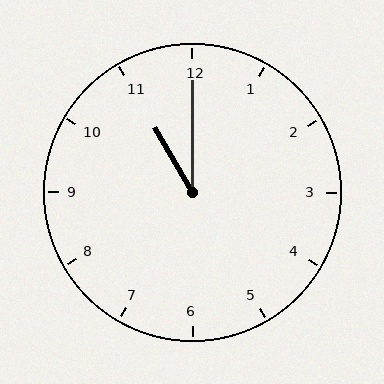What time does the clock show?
11:00.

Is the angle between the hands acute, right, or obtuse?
It is acute.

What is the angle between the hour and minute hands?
Approximately 30 degrees.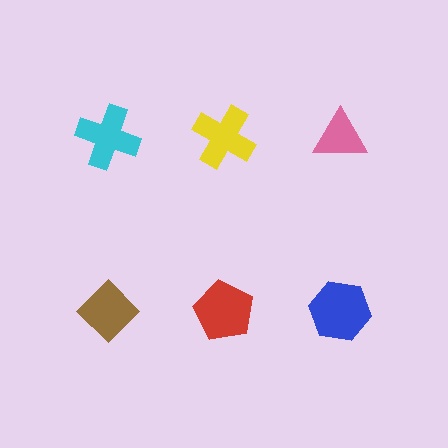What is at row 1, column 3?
A pink triangle.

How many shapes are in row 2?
3 shapes.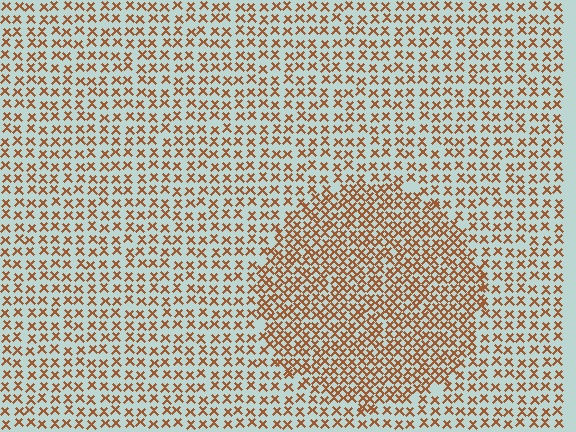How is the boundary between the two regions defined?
The boundary is defined by a change in element density (approximately 1.8x ratio). All elements are the same color, size, and shape.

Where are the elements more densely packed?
The elements are more densely packed inside the circle boundary.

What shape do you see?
I see a circle.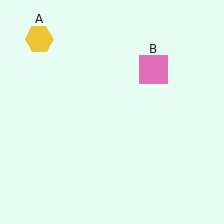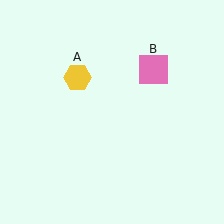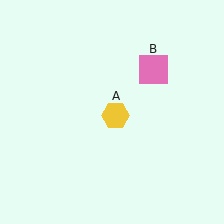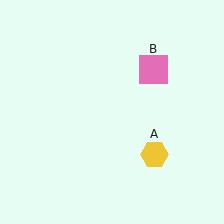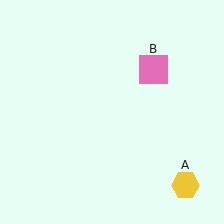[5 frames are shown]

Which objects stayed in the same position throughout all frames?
Pink square (object B) remained stationary.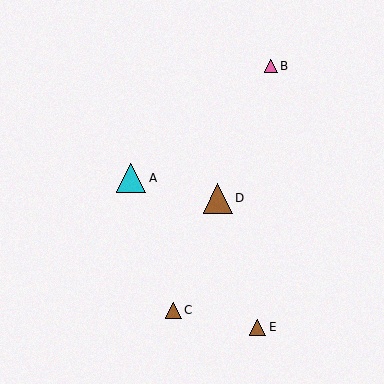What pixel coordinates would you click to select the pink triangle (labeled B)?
Click at (271, 66) to select the pink triangle B.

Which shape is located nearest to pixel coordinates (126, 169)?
The cyan triangle (labeled A) at (131, 178) is nearest to that location.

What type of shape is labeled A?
Shape A is a cyan triangle.